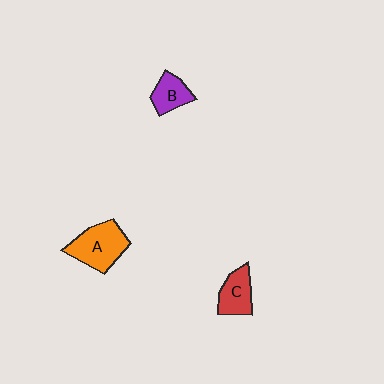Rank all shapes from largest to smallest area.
From largest to smallest: A (orange), C (red), B (purple).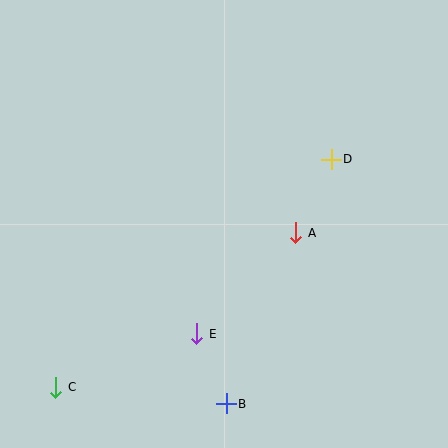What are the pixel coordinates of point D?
Point D is at (331, 159).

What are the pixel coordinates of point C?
Point C is at (56, 387).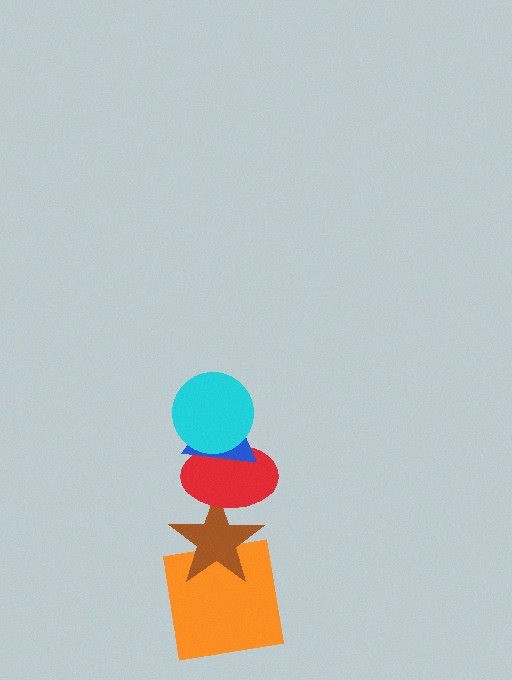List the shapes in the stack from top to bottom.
From top to bottom: the cyan circle, the blue triangle, the red ellipse, the brown star, the orange square.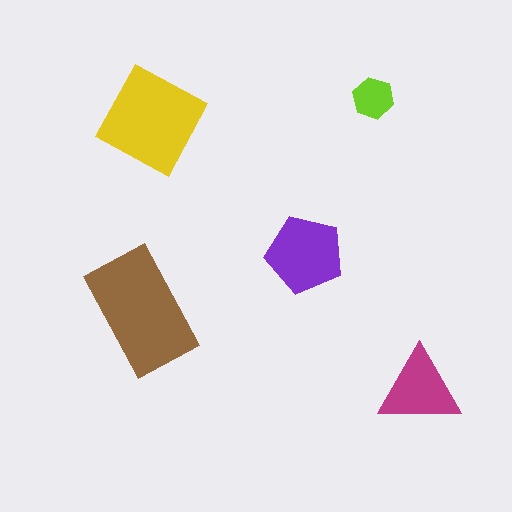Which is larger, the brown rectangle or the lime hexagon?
The brown rectangle.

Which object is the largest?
The brown rectangle.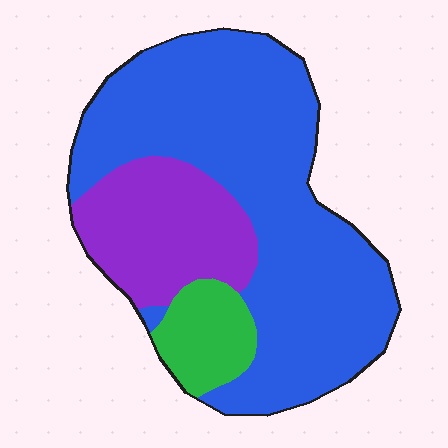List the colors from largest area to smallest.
From largest to smallest: blue, purple, green.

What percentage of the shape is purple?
Purple covers roughly 25% of the shape.